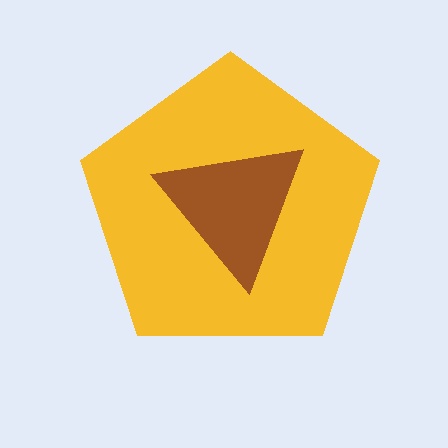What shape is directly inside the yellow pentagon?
The brown triangle.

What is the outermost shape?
The yellow pentagon.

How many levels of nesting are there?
2.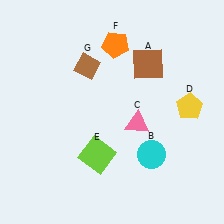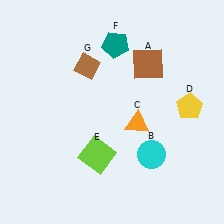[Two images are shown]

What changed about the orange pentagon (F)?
In Image 1, F is orange. In Image 2, it changed to teal.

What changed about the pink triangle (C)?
In Image 1, C is pink. In Image 2, it changed to orange.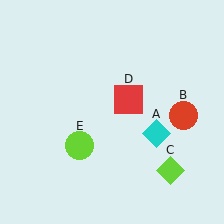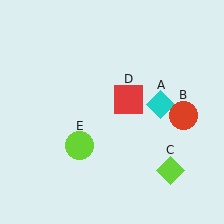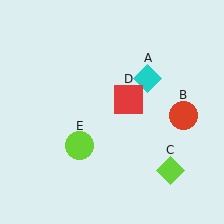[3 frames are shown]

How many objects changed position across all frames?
1 object changed position: cyan diamond (object A).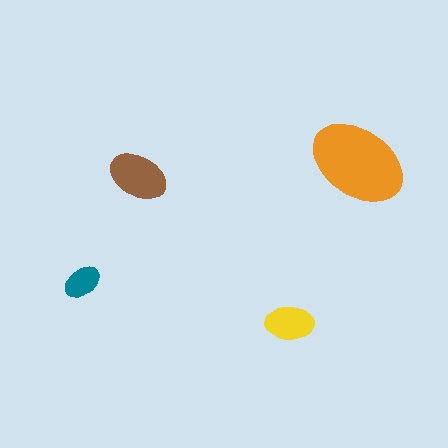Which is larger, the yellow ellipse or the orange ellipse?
The orange one.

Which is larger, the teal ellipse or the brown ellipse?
The brown one.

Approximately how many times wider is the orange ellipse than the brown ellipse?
About 1.5 times wider.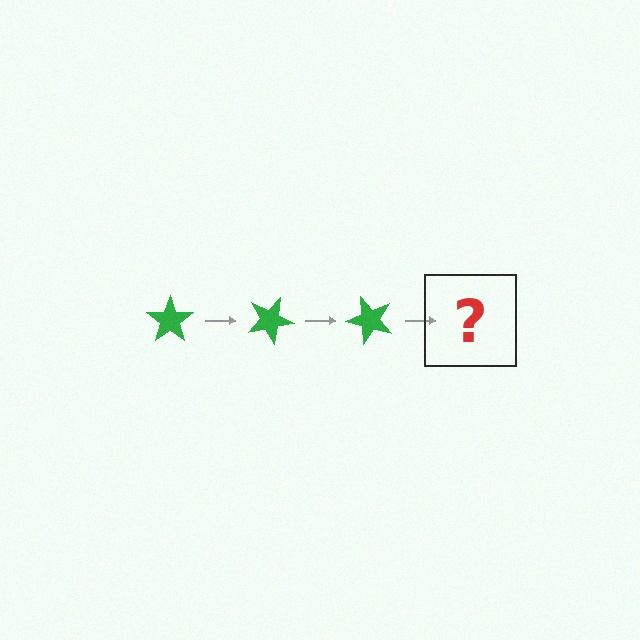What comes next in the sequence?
The next element should be a green star rotated 75 degrees.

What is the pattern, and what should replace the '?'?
The pattern is that the star rotates 25 degrees each step. The '?' should be a green star rotated 75 degrees.